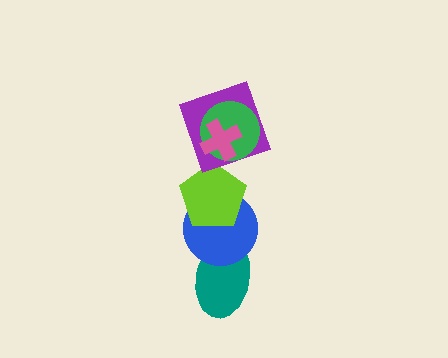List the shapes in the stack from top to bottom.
From top to bottom: the pink cross, the green circle, the purple square, the lime pentagon, the blue circle, the teal ellipse.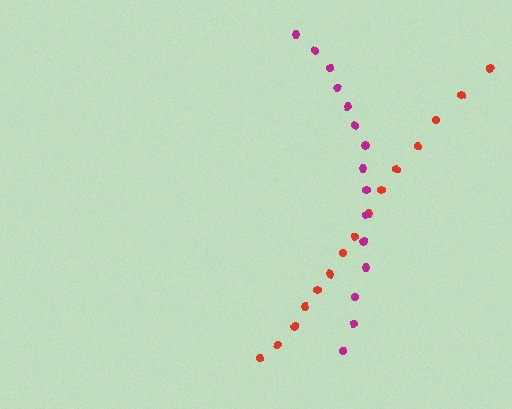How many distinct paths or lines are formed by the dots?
There are 2 distinct paths.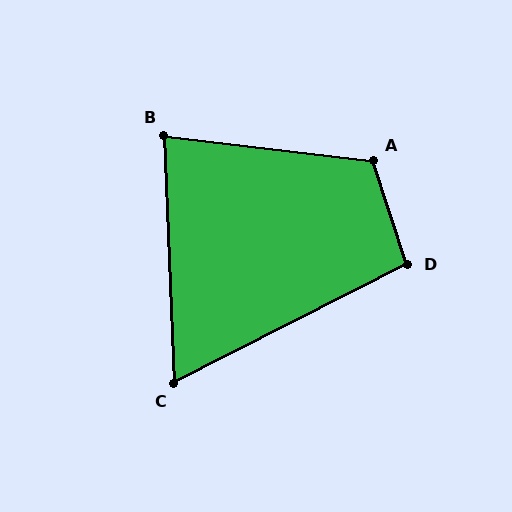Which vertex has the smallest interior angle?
C, at approximately 65 degrees.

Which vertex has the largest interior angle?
A, at approximately 115 degrees.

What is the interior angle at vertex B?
Approximately 81 degrees (acute).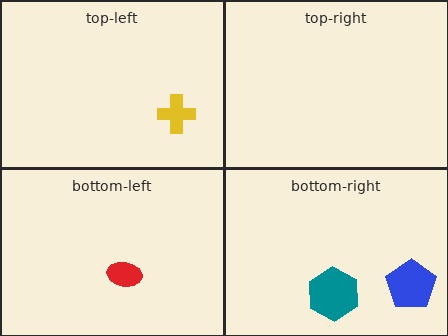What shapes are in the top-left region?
The yellow cross.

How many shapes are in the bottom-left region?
1.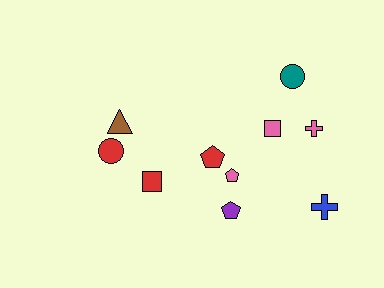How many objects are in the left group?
There are 3 objects.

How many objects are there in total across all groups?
There are 10 objects.